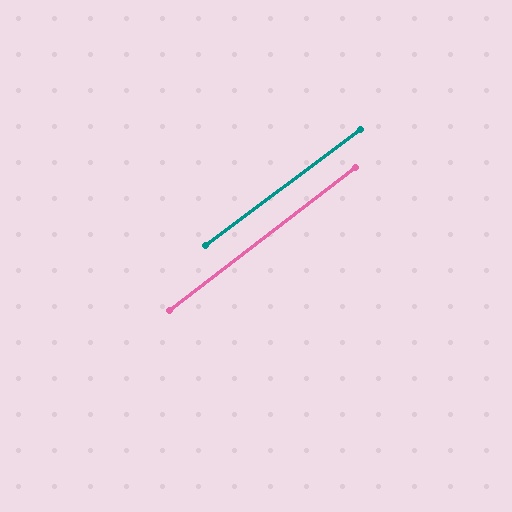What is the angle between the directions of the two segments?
Approximately 1 degree.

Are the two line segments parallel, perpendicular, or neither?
Parallel — their directions differ by only 0.7°.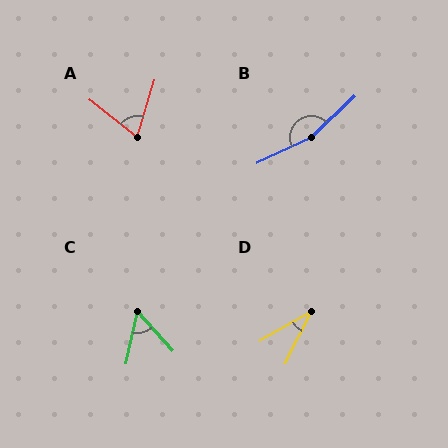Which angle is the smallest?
D, at approximately 34 degrees.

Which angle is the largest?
B, at approximately 161 degrees.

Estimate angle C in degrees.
Approximately 55 degrees.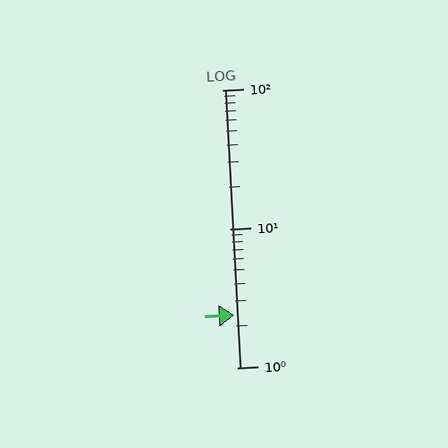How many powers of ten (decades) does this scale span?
The scale spans 2 decades, from 1 to 100.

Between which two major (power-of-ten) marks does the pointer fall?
The pointer is between 1 and 10.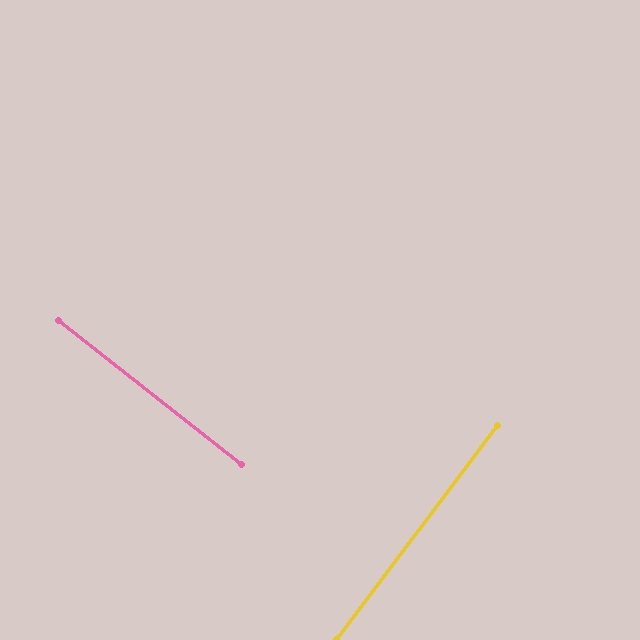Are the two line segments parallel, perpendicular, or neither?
Perpendicular — they meet at approximately 89°.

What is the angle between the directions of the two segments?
Approximately 89 degrees.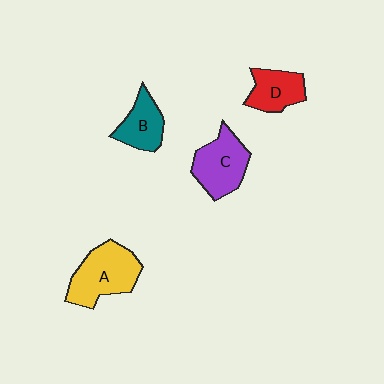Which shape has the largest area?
Shape A (yellow).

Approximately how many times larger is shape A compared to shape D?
Approximately 1.6 times.